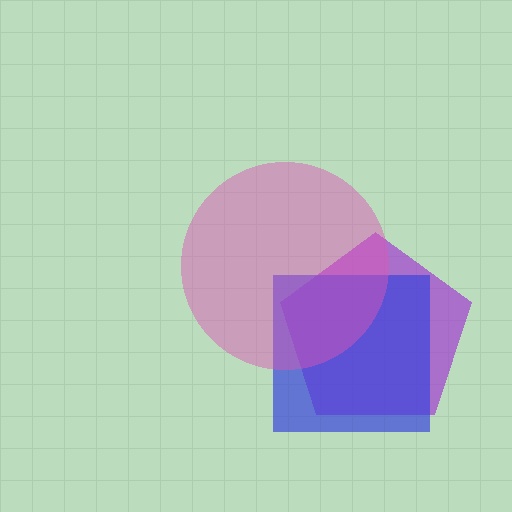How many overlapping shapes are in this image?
There are 3 overlapping shapes in the image.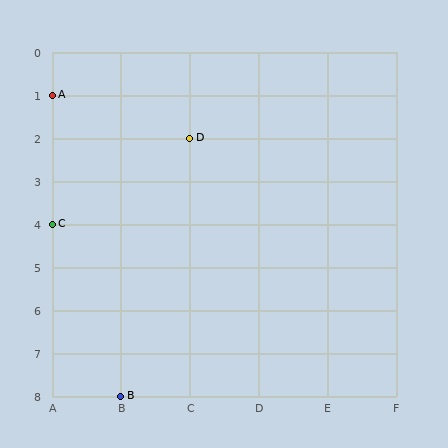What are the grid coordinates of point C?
Point C is at grid coordinates (A, 4).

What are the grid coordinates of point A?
Point A is at grid coordinates (A, 1).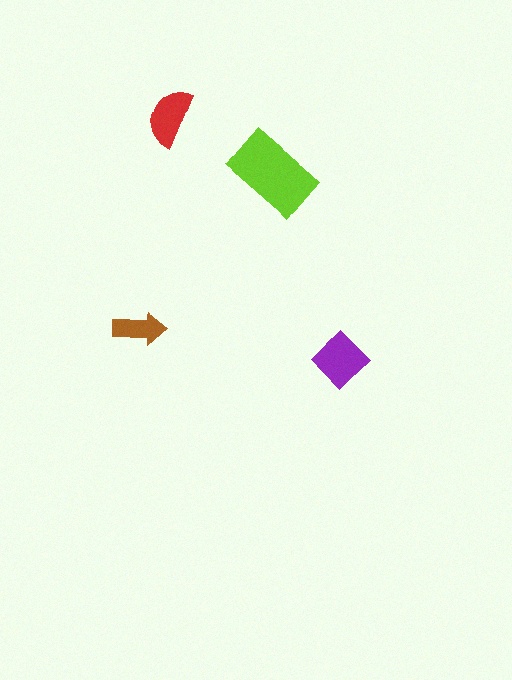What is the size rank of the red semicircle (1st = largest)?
3rd.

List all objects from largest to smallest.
The lime rectangle, the purple diamond, the red semicircle, the brown arrow.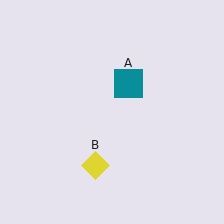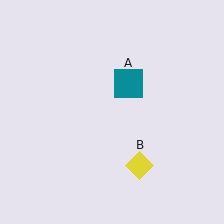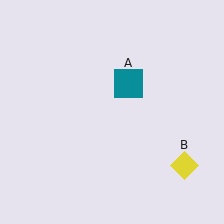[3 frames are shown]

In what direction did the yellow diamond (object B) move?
The yellow diamond (object B) moved right.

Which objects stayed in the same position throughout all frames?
Teal square (object A) remained stationary.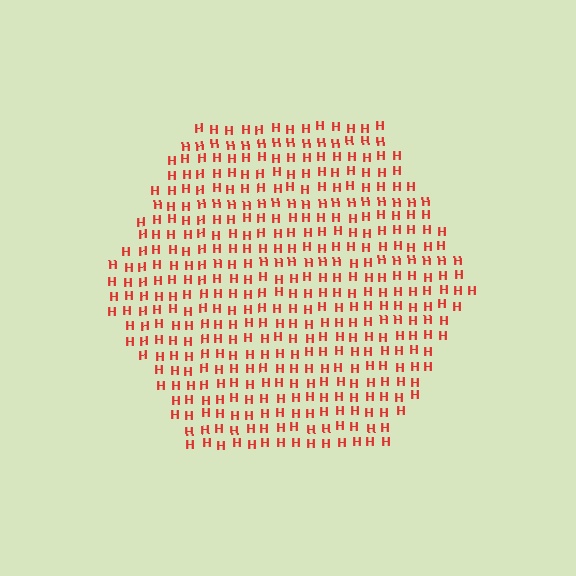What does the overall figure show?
The overall figure shows a hexagon.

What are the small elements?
The small elements are letter H's.